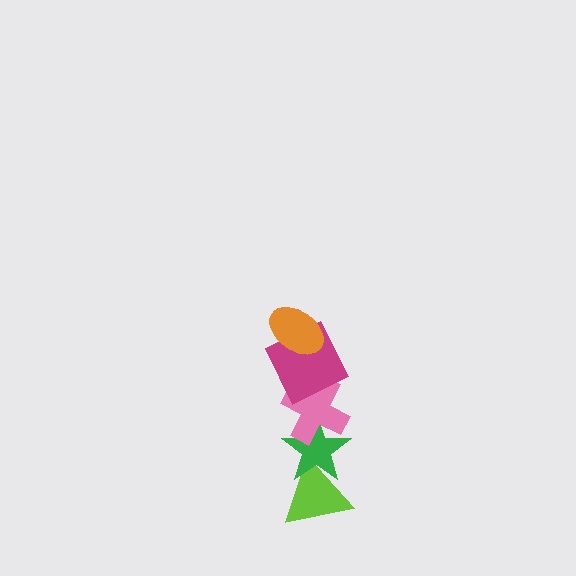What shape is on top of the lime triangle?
The green star is on top of the lime triangle.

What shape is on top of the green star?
The pink cross is on top of the green star.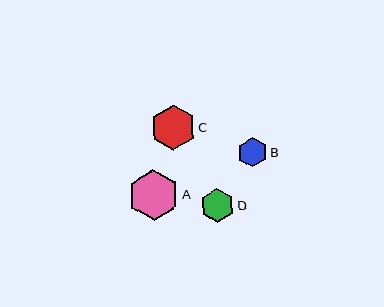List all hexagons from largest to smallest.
From largest to smallest: A, C, D, B.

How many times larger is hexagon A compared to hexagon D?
Hexagon A is approximately 1.5 times the size of hexagon D.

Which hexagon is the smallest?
Hexagon B is the smallest with a size of approximately 30 pixels.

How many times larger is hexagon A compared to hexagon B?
Hexagon A is approximately 1.7 times the size of hexagon B.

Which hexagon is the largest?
Hexagon A is the largest with a size of approximately 50 pixels.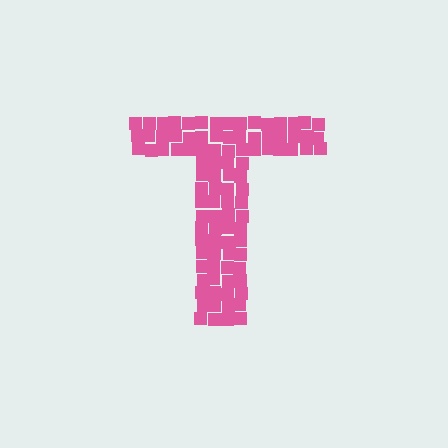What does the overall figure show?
The overall figure shows the letter T.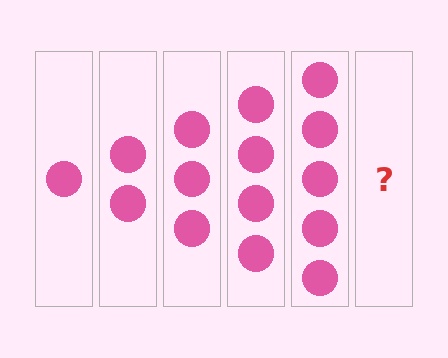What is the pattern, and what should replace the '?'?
The pattern is that each step adds one more circle. The '?' should be 6 circles.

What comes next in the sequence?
The next element should be 6 circles.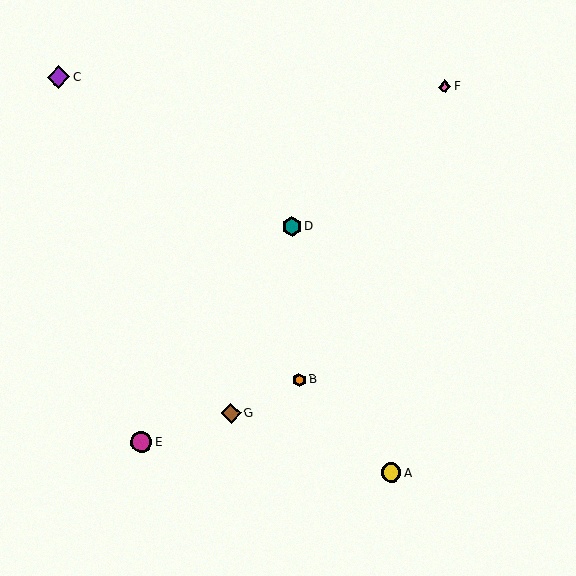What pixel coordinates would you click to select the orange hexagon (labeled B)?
Click at (299, 380) to select the orange hexagon B.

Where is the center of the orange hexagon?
The center of the orange hexagon is at (299, 380).